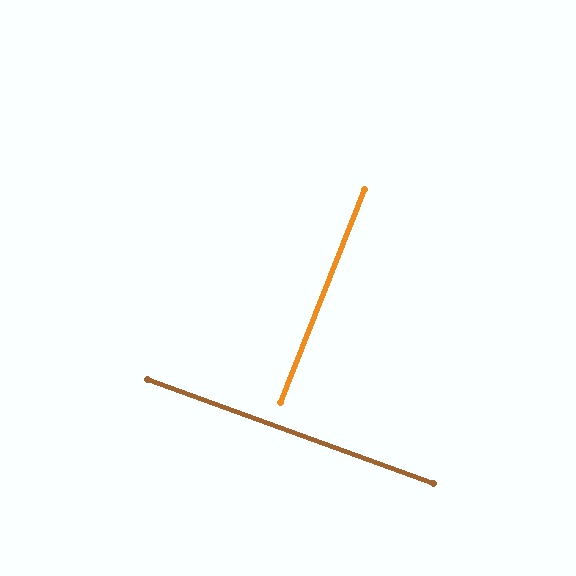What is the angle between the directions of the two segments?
Approximately 88 degrees.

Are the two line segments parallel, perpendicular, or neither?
Perpendicular — they meet at approximately 88°.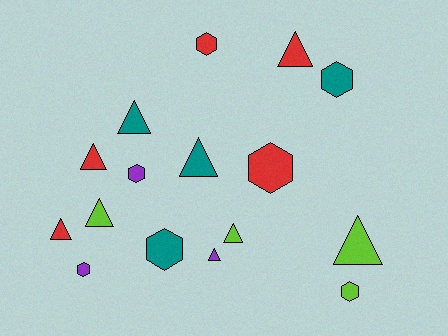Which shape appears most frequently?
Triangle, with 9 objects.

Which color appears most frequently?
Red, with 5 objects.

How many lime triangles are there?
There are 3 lime triangles.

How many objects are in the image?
There are 16 objects.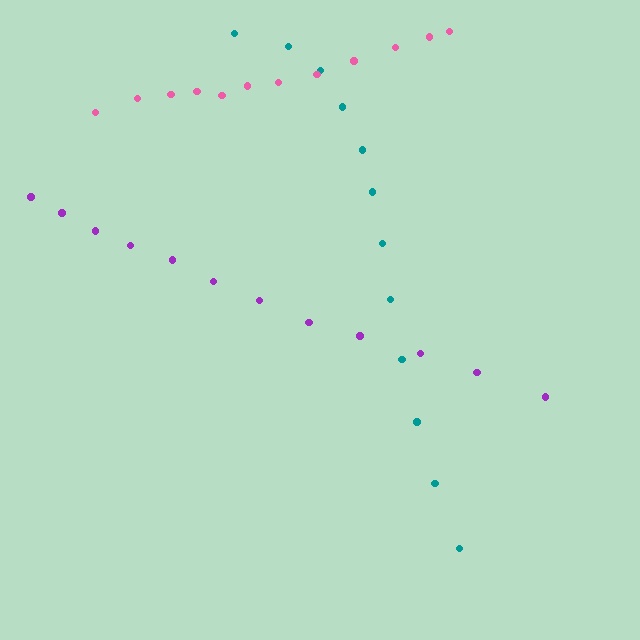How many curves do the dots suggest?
There are 3 distinct paths.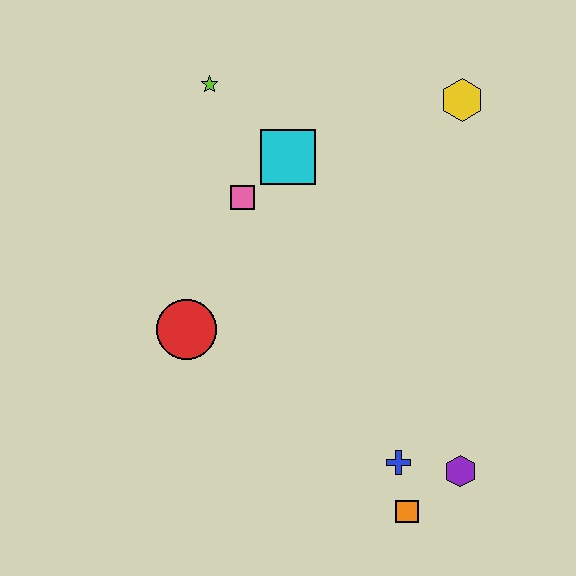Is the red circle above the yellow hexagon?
No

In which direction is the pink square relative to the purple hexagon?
The pink square is above the purple hexagon.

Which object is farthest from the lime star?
The orange square is farthest from the lime star.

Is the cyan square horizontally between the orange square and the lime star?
Yes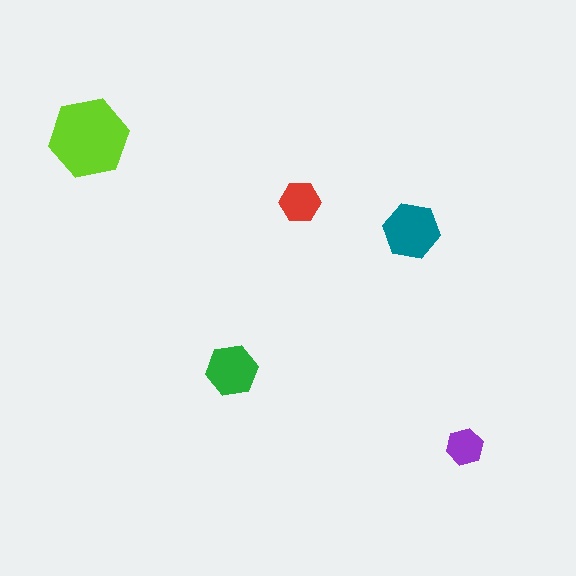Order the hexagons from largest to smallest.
the lime one, the teal one, the green one, the red one, the purple one.